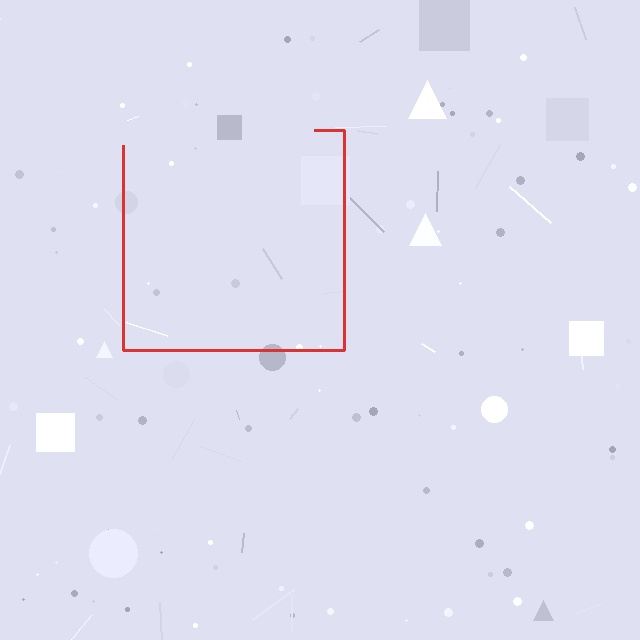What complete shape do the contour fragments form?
The contour fragments form a square.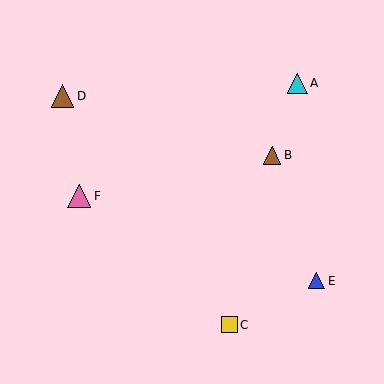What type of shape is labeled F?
Shape F is a pink triangle.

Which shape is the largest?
The pink triangle (labeled F) is the largest.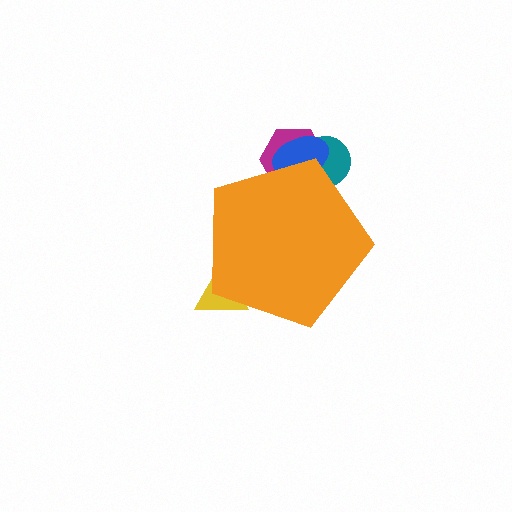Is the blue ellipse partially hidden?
Yes, the blue ellipse is partially hidden behind the orange pentagon.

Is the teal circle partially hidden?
Yes, the teal circle is partially hidden behind the orange pentagon.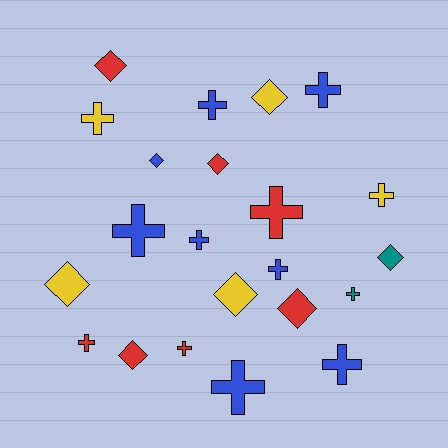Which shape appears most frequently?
Cross, with 13 objects.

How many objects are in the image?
There are 22 objects.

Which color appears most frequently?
Blue, with 8 objects.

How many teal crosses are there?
There is 1 teal cross.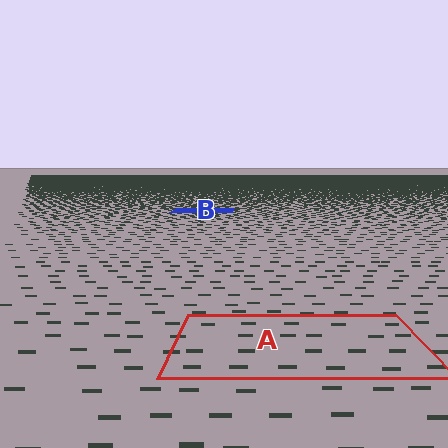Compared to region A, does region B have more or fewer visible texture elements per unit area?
Region B has more texture elements per unit area — they are packed more densely because it is farther away.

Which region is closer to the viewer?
Region A is closer. The texture elements there are larger and more spread out.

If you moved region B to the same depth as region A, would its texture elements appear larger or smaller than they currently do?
They would appear larger. At a closer depth, the same texture elements are projected at a bigger on-screen size.